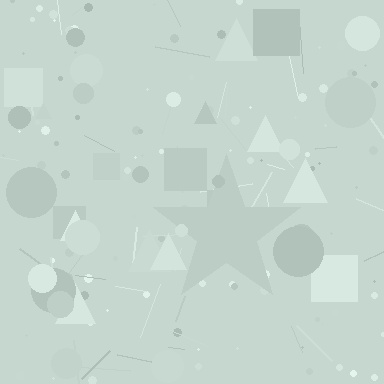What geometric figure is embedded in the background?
A star is embedded in the background.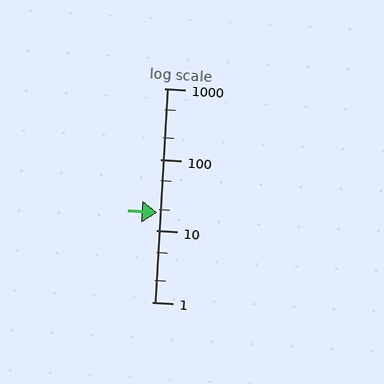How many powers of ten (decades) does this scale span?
The scale spans 3 decades, from 1 to 1000.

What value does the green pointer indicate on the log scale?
The pointer indicates approximately 18.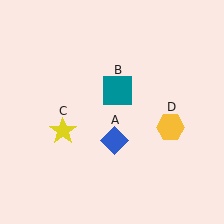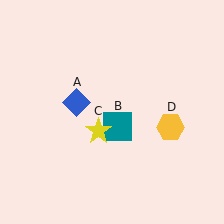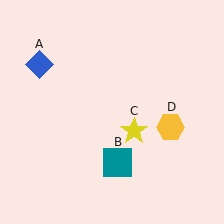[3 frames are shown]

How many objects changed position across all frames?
3 objects changed position: blue diamond (object A), teal square (object B), yellow star (object C).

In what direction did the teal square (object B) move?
The teal square (object B) moved down.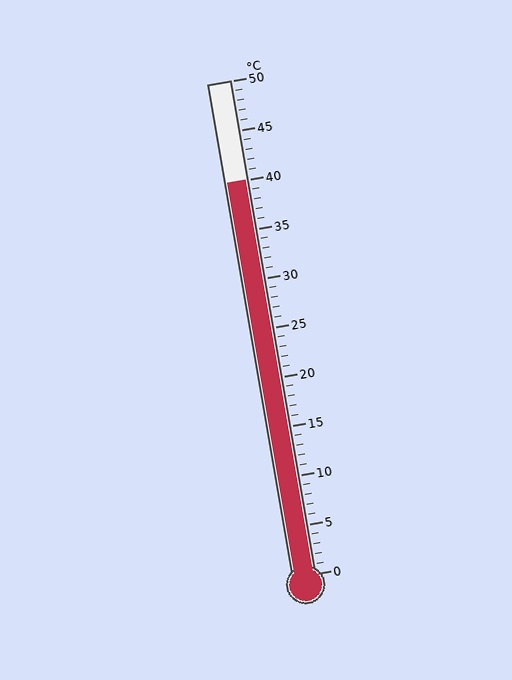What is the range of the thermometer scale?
The thermometer scale ranges from 0°C to 50°C.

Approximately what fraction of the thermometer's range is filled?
The thermometer is filled to approximately 80% of its range.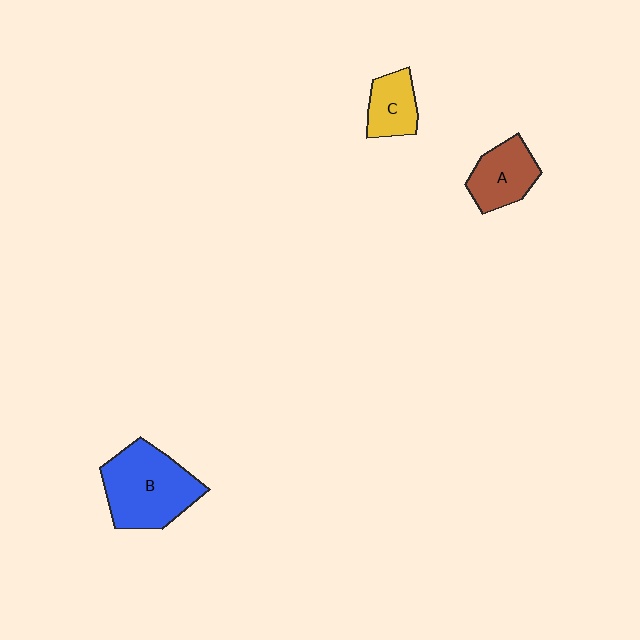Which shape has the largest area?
Shape B (blue).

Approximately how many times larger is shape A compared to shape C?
Approximately 1.3 times.